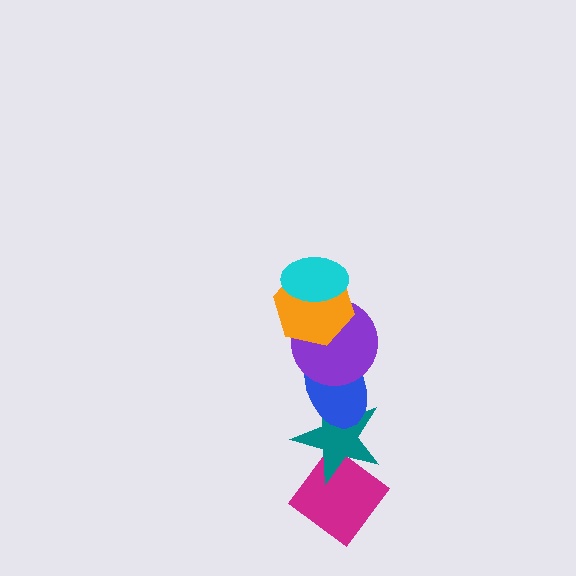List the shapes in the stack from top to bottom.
From top to bottom: the cyan ellipse, the orange hexagon, the purple circle, the blue ellipse, the teal star, the magenta diamond.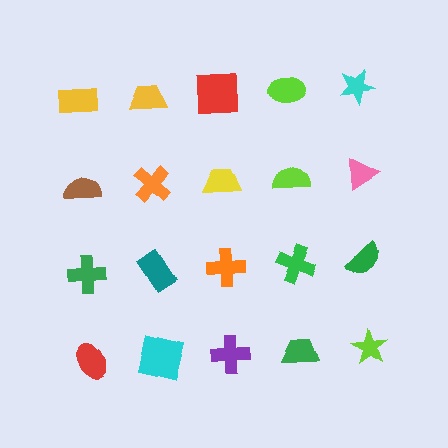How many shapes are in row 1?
5 shapes.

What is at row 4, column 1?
A red ellipse.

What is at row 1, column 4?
A lime ellipse.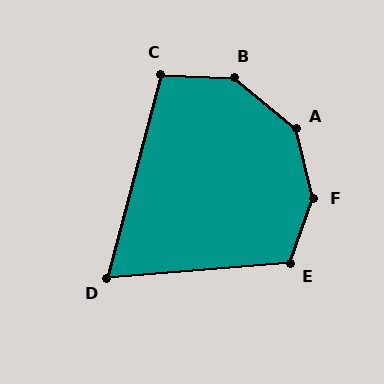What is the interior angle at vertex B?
Approximately 143 degrees (obtuse).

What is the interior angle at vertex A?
Approximately 144 degrees (obtuse).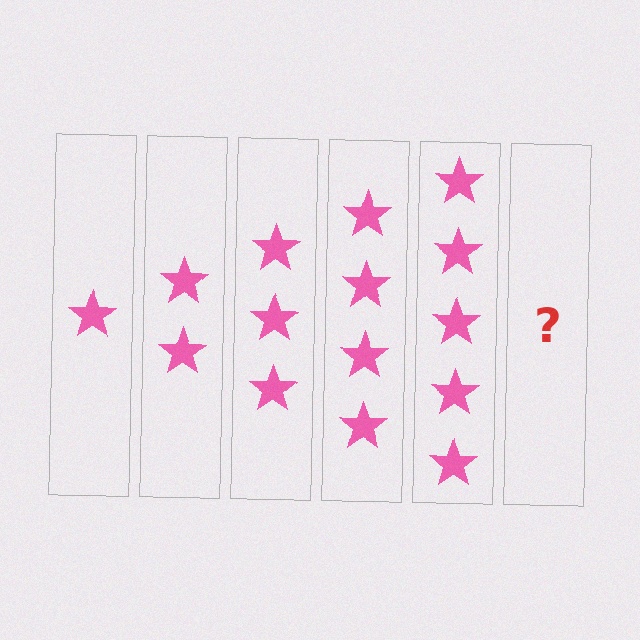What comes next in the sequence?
The next element should be 6 stars.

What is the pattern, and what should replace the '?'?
The pattern is that each step adds one more star. The '?' should be 6 stars.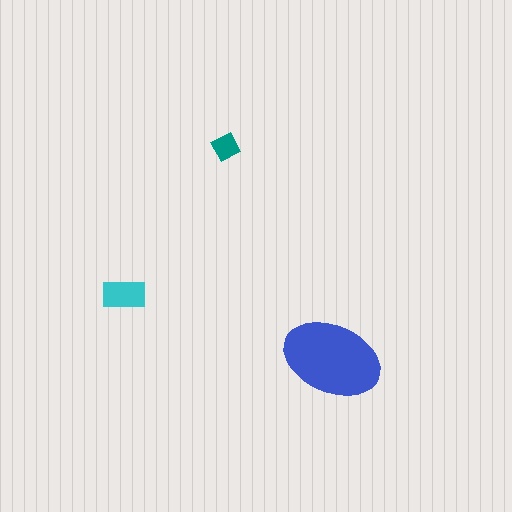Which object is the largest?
The blue ellipse.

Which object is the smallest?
The teal diamond.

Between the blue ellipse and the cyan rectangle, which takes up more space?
The blue ellipse.